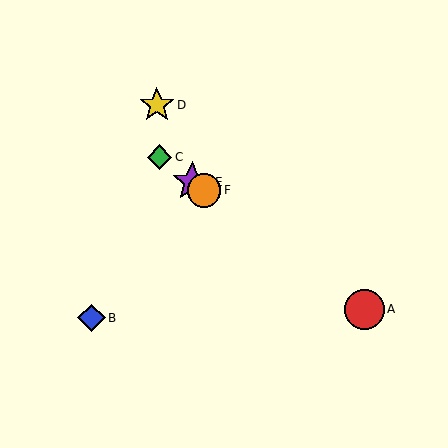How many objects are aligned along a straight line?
4 objects (A, C, E, F) are aligned along a straight line.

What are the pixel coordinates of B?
Object B is at (92, 318).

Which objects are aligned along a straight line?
Objects A, C, E, F are aligned along a straight line.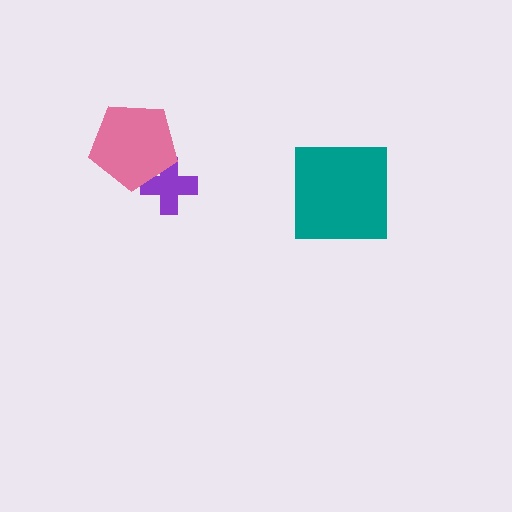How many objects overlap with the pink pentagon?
1 object overlaps with the pink pentagon.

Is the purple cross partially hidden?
Yes, it is partially covered by another shape.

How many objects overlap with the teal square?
0 objects overlap with the teal square.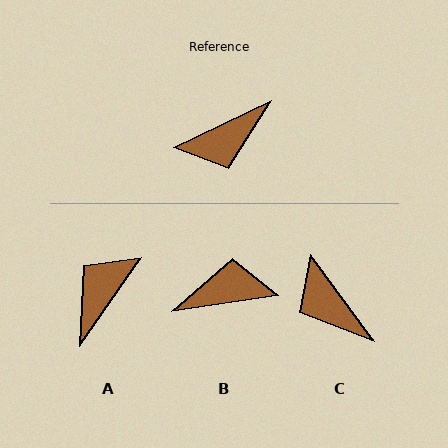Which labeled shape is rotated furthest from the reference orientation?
B, about 162 degrees away.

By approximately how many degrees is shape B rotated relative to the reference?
Approximately 162 degrees counter-clockwise.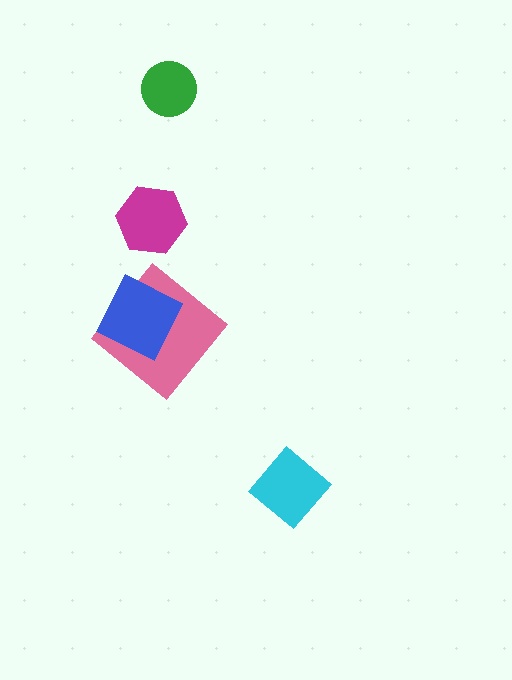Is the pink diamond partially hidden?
Yes, it is partially covered by another shape.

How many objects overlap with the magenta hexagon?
0 objects overlap with the magenta hexagon.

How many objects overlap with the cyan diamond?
0 objects overlap with the cyan diamond.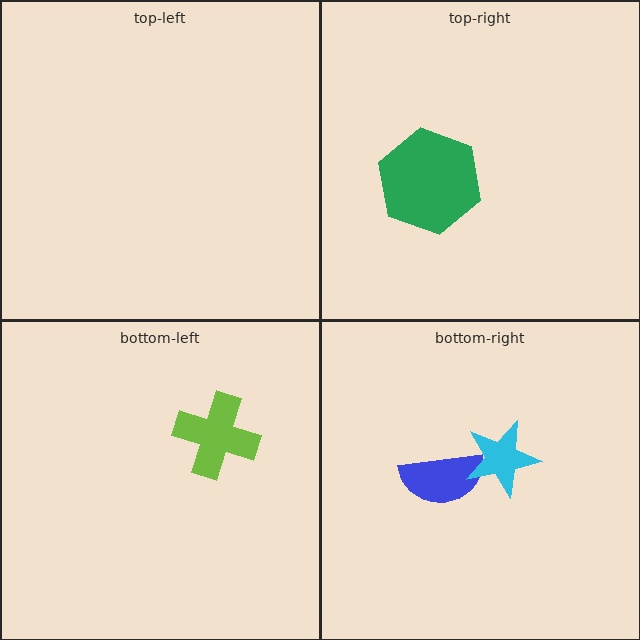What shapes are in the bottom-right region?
The blue semicircle, the cyan star.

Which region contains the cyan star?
The bottom-right region.